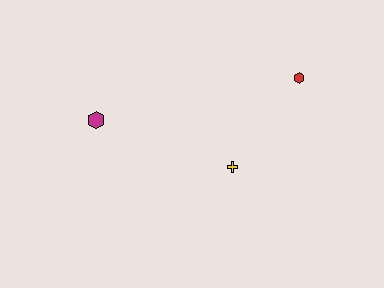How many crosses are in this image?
There is 1 cross.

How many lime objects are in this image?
There are no lime objects.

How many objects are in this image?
There are 3 objects.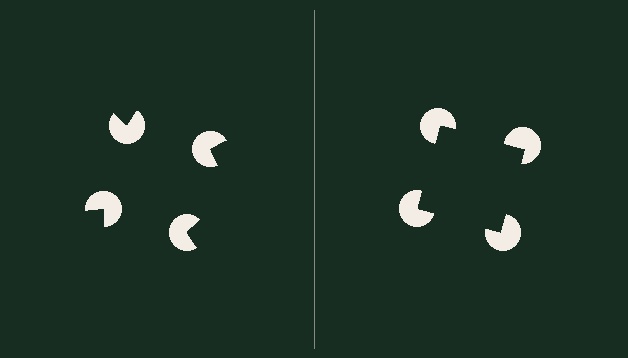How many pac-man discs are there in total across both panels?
8 — 4 on each side.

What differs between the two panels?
The pac-man discs are positioned identically on both sides; only the wedge orientations differ. On the right they align to a square; on the left they are misaligned.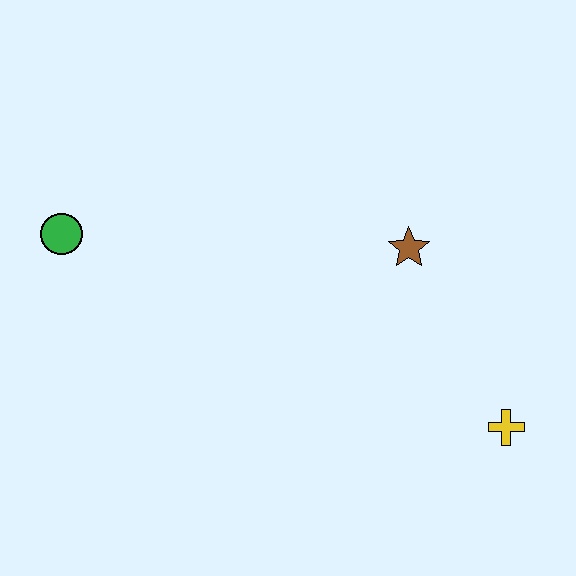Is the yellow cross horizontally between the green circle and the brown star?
No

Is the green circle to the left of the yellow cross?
Yes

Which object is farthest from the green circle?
The yellow cross is farthest from the green circle.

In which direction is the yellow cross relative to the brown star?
The yellow cross is below the brown star.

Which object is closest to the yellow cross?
The brown star is closest to the yellow cross.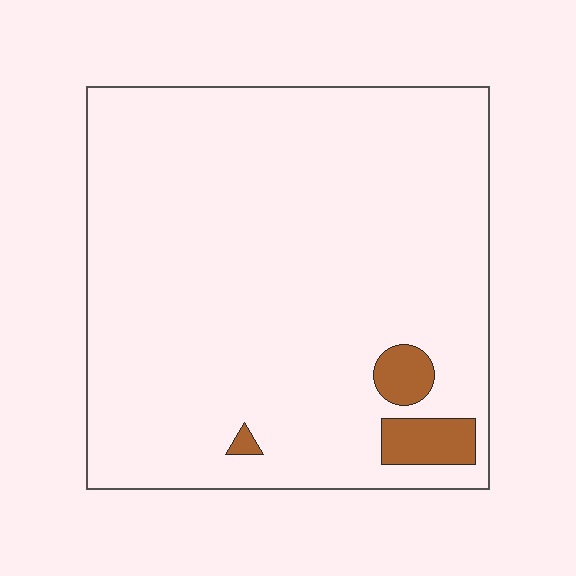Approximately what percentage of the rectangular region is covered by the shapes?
Approximately 5%.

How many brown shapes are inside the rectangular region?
3.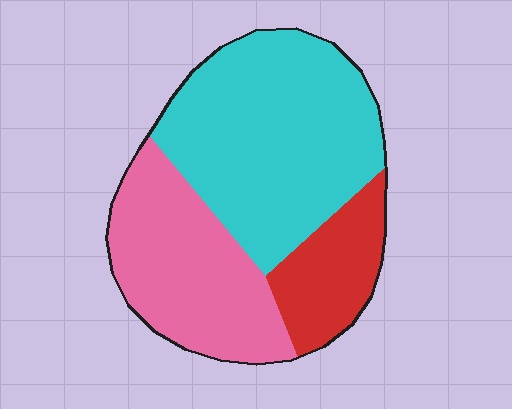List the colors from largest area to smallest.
From largest to smallest: cyan, pink, red.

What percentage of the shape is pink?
Pink takes up about one third (1/3) of the shape.